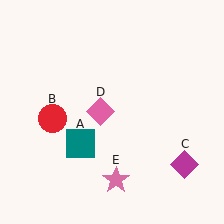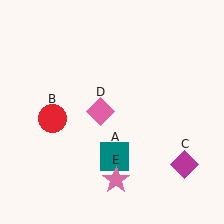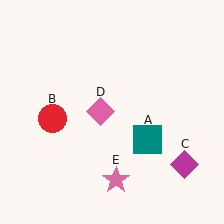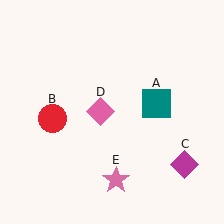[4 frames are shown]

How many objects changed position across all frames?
1 object changed position: teal square (object A).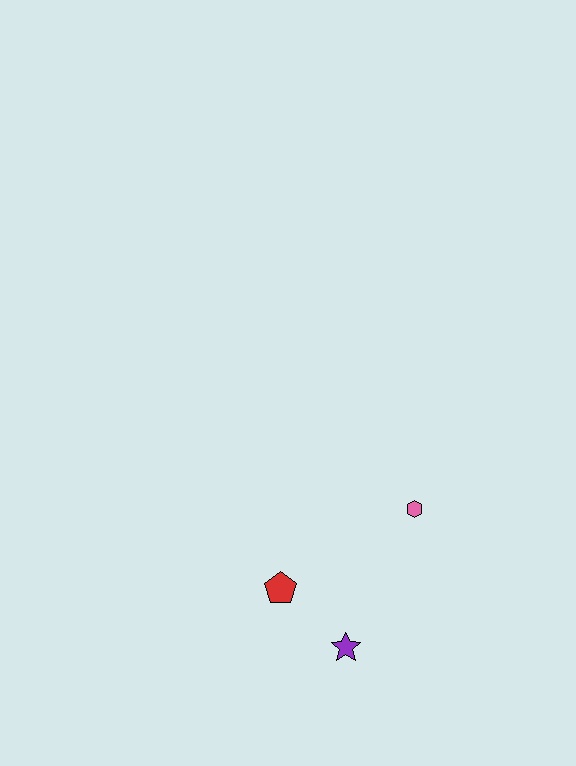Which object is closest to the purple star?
The red pentagon is closest to the purple star.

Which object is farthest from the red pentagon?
The pink hexagon is farthest from the red pentagon.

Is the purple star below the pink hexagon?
Yes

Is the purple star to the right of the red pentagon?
Yes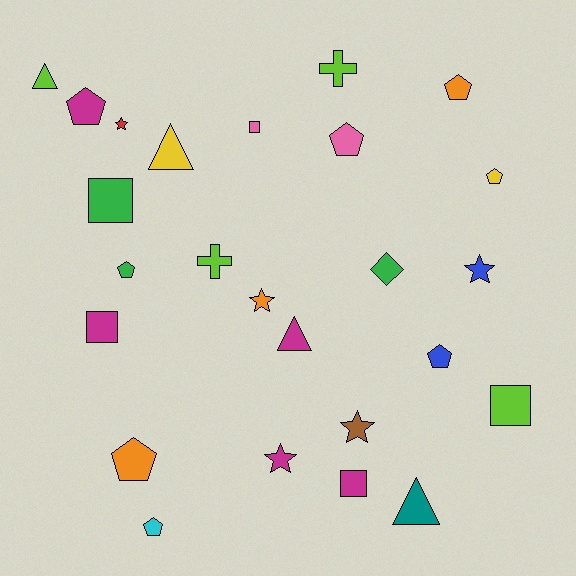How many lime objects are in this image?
There are 4 lime objects.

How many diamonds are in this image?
There is 1 diamond.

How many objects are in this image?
There are 25 objects.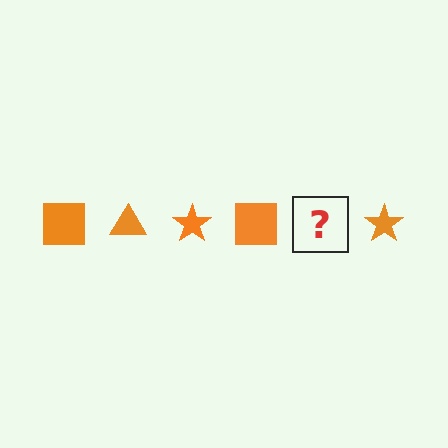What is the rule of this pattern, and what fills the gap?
The rule is that the pattern cycles through square, triangle, star shapes in orange. The gap should be filled with an orange triangle.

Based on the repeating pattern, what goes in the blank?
The blank should be an orange triangle.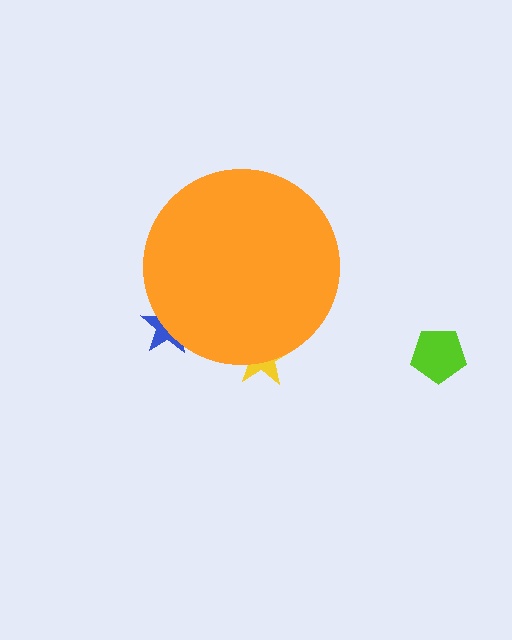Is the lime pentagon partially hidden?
No, the lime pentagon is fully visible.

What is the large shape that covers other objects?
An orange circle.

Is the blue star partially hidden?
Yes, the blue star is partially hidden behind the orange circle.